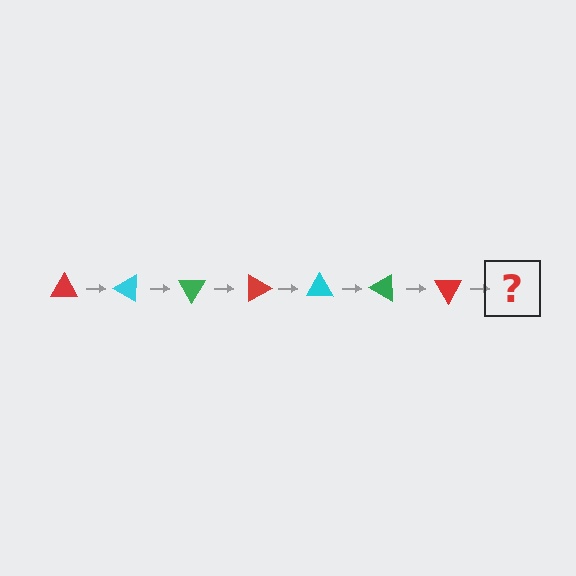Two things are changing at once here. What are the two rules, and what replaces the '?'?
The two rules are that it rotates 30 degrees each step and the color cycles through red, cyan, and green. The '?' should be a cyan triangle, rotated 210 degrees from the start.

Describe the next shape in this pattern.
It should be a cyan triangle, rotated 210 degrees from the start.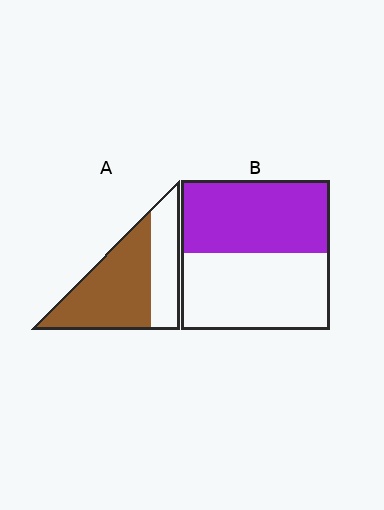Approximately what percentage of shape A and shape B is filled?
A is approximately 65% and B is approximately 50%.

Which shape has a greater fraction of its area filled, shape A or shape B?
Shape A.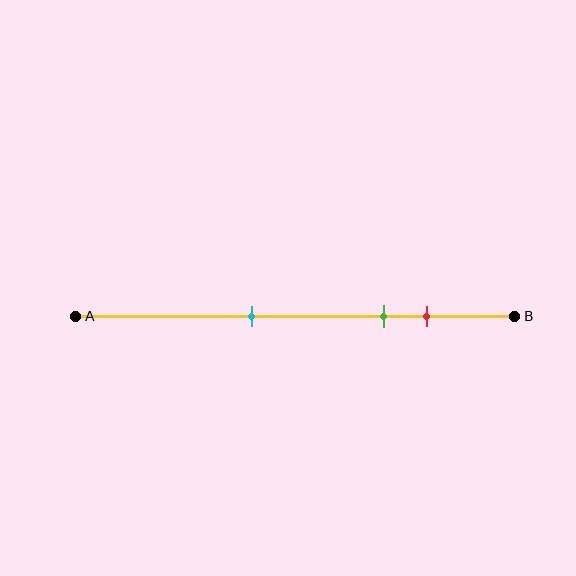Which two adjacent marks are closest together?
The green and red marks are the closest adjacent pair.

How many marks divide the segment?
There are 3 marks dividing the segment.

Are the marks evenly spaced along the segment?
No, the marks are not evenly spaced.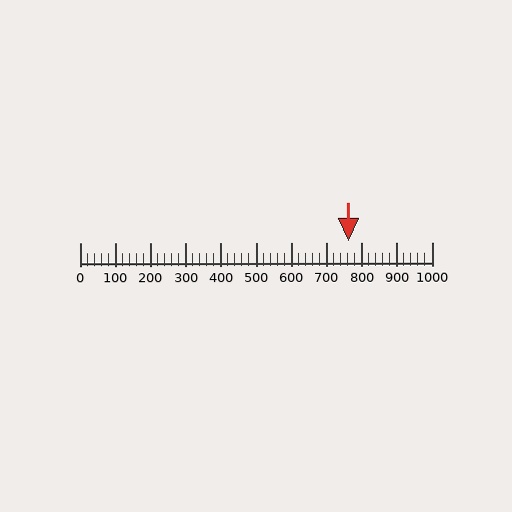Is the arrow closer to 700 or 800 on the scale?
The arrow is closer to 800.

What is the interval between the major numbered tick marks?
The major tick marks are spaced 100 units apart.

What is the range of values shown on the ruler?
The ruler shows values from 0 to 1000.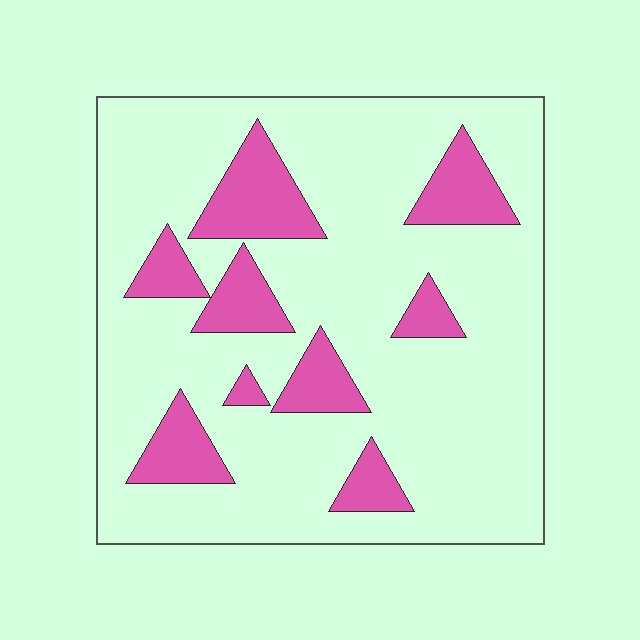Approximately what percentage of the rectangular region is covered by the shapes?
Approximately 20%.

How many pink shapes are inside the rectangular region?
9.